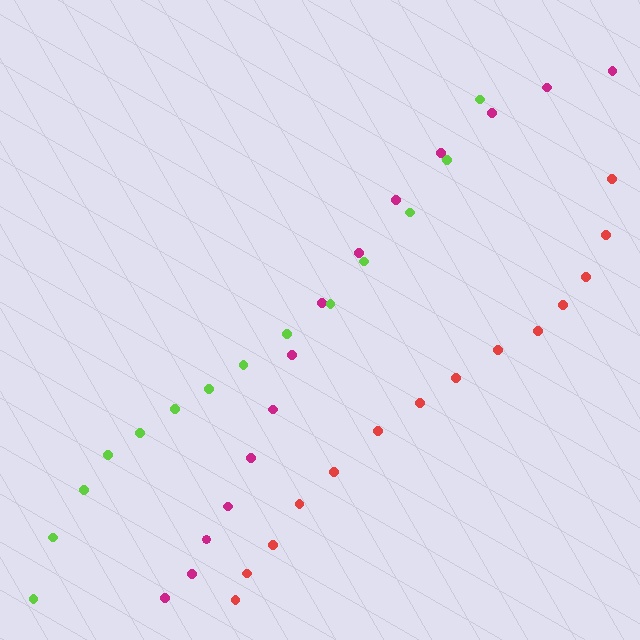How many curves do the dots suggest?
There are 3 distinct paths.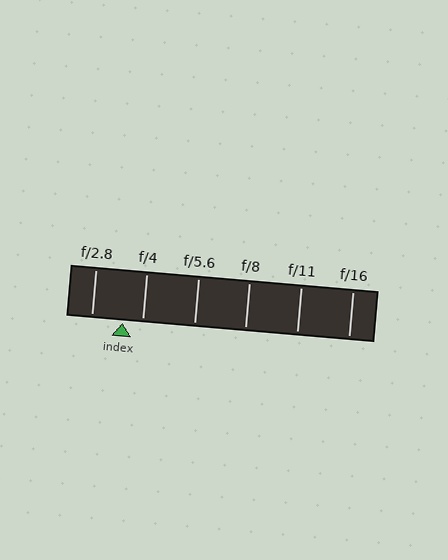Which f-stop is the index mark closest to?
The index mark is closest to f/4.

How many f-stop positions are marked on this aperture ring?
There are 6 f-stop positions marked.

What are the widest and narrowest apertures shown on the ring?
The widest aperture shown is f/2.8 and the narrowest is f/16.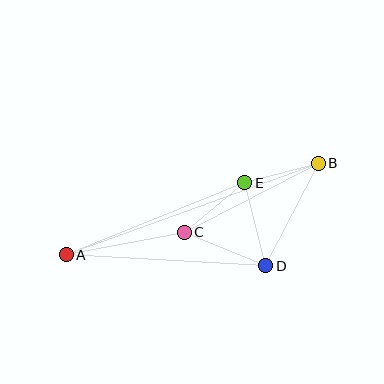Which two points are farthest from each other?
Points A and B are farthest from each other.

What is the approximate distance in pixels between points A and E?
The distance between A and E is approximately 192 pixels.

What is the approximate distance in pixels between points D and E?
The distance between D and E is approximately 86 pixels.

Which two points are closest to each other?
Points B and E are closest to each other.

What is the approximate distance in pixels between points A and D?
The distance between A and D is approximately 200 pixels.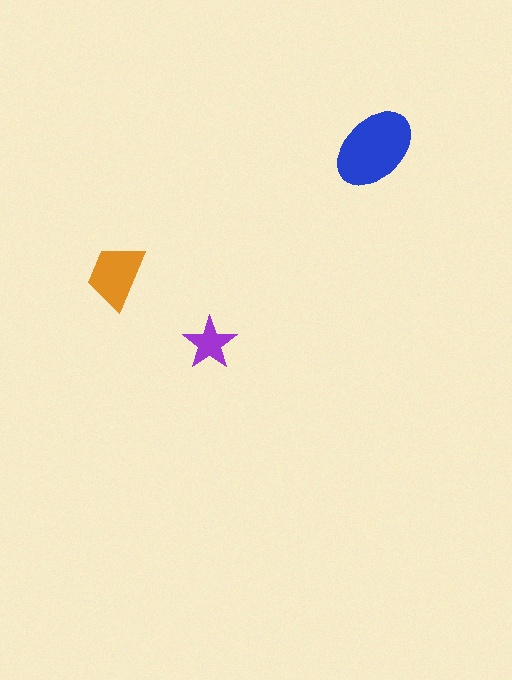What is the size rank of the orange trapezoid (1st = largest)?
2nd.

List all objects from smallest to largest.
The purple star, the orange trapezoid, the blue ellipse.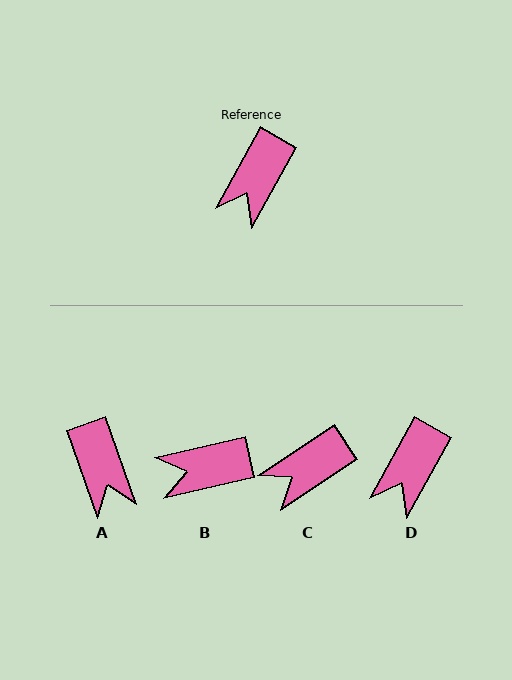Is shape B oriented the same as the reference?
No, it is off by about 48 degrees.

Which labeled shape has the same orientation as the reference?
D.